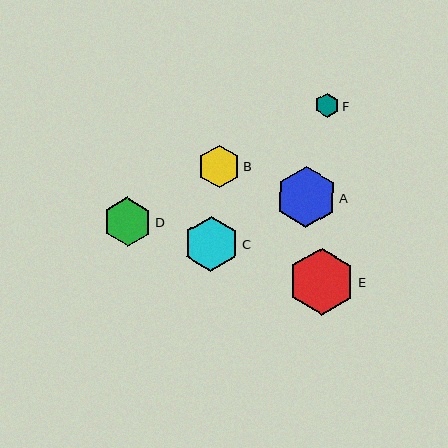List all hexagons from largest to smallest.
From largest to smallest: E, A, C, D, B, F.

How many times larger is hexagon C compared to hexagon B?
Hexagon C is approximately 1.3 times the size of hexagon B.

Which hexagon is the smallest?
Hexagon F is the smallest with a size of approximately 24 pixels.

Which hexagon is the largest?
Hexagon E is the largest with a size of approximately 67 pixels.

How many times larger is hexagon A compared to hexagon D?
Hexagon A is approximately 1.2 times the size of hexagon D.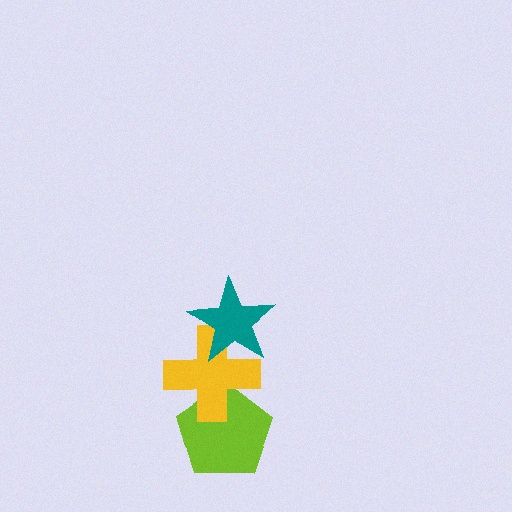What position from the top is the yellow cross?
The yellow cross is 2nd from the top.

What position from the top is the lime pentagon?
The lime pentagon is 3rd from the top.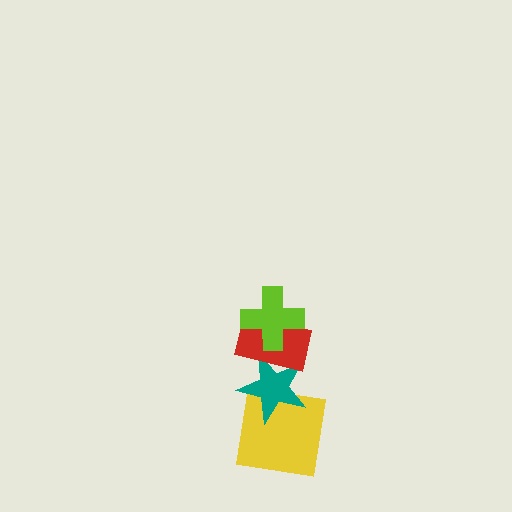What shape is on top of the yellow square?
The teal star is on top of the yellow square.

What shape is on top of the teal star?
The red rectangle is on top of the teal star.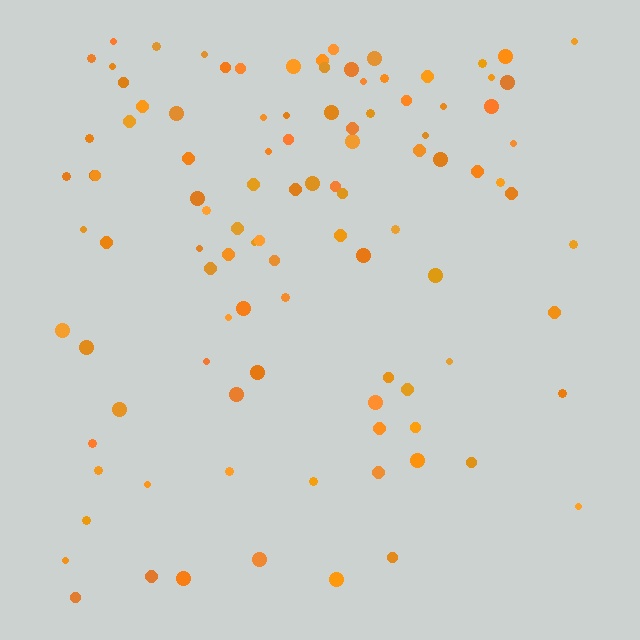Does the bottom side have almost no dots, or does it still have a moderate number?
Still a moderate number, just noticeably fewer than the top.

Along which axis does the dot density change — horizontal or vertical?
Vertical.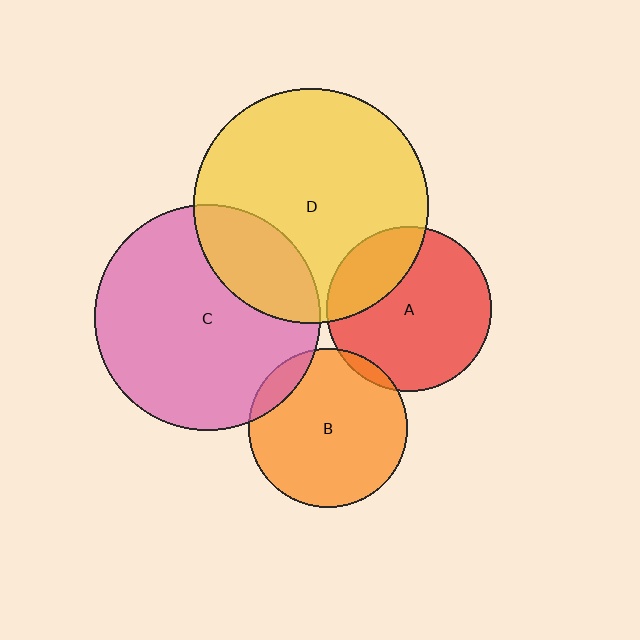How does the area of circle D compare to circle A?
Approximately 2.0 times.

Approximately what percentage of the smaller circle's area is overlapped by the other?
Approximately 5%.